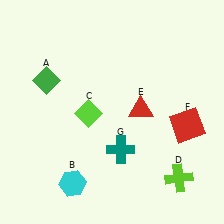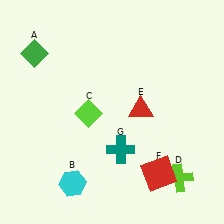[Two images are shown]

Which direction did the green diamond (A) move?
The green diamond (A) moved up.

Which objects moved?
The objects that moved are: the green diamond (A), the red square (F).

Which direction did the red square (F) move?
The red square (F) moved down.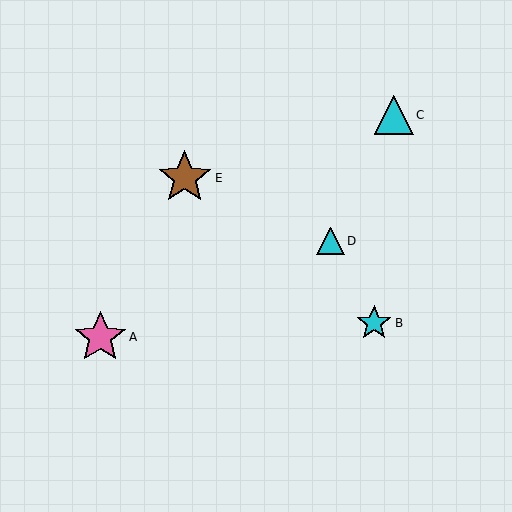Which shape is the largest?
The brown star (labeled E) is the largest.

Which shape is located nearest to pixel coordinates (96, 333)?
The pink star (labeled A) at (100, 337) is nearest to that location.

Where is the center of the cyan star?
The center of the cyan star is at (374, 323).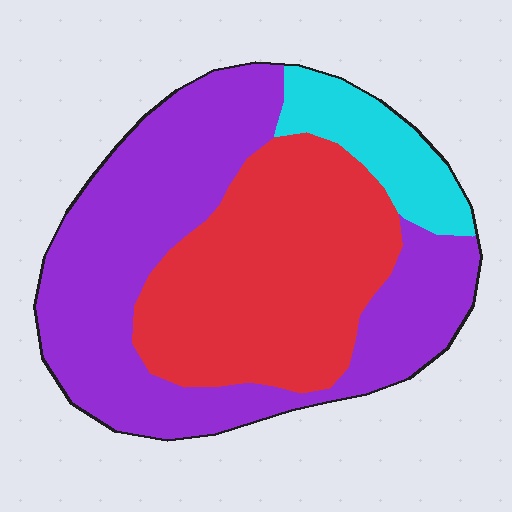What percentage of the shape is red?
Red covers 38% of the shape.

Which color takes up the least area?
Cyan, at roughly 10%.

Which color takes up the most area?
Purple, at roughly 50%.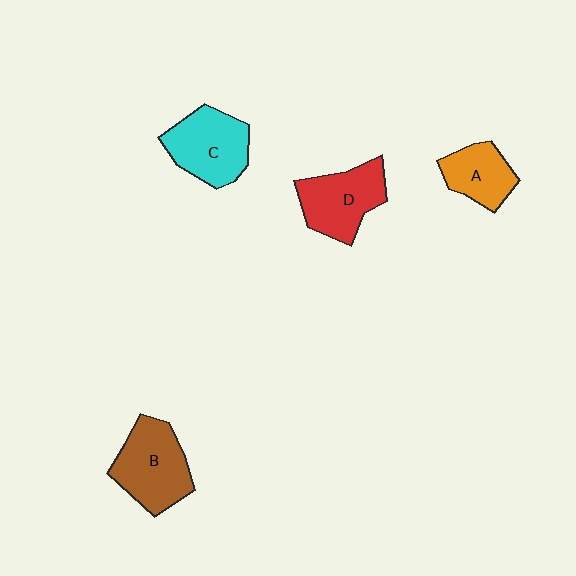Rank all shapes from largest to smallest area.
From largest to smallest: B (brown), C (cyan), D (red), A (orange).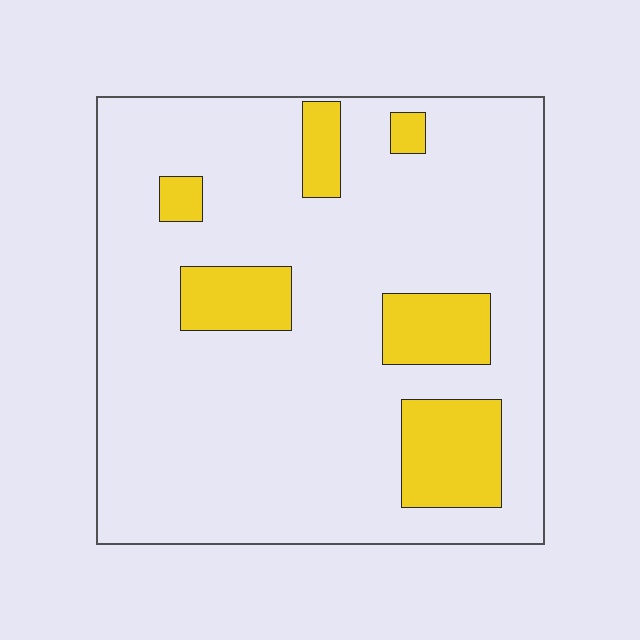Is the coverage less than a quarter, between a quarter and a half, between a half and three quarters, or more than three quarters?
Less than a quarter.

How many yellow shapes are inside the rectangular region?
6.